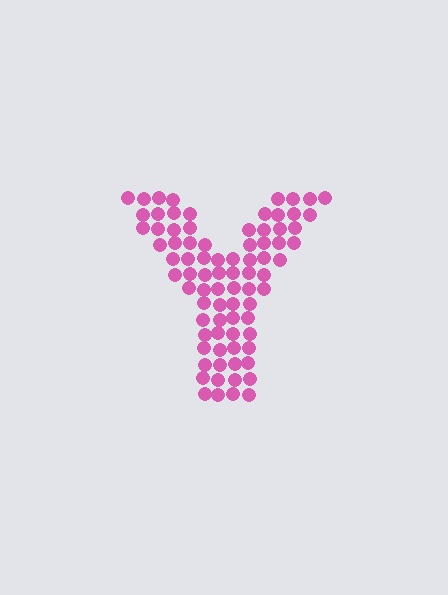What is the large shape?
The large shape is the letter Y.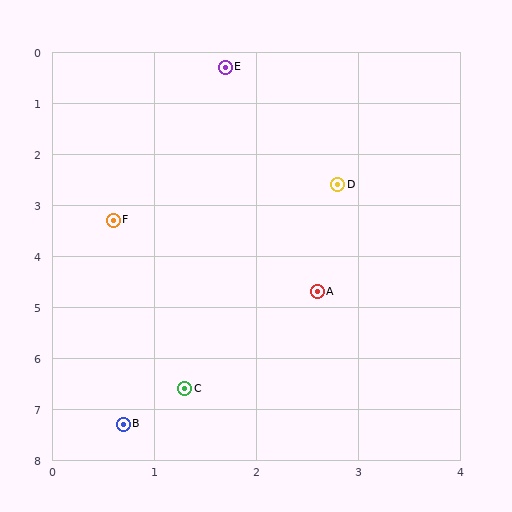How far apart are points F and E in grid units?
Points F and E are about 3.2 grid units apart.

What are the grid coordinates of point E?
Point E is at approximately (1.7, 0.3).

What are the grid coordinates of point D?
Point D is at approximately (2.8, 2.6).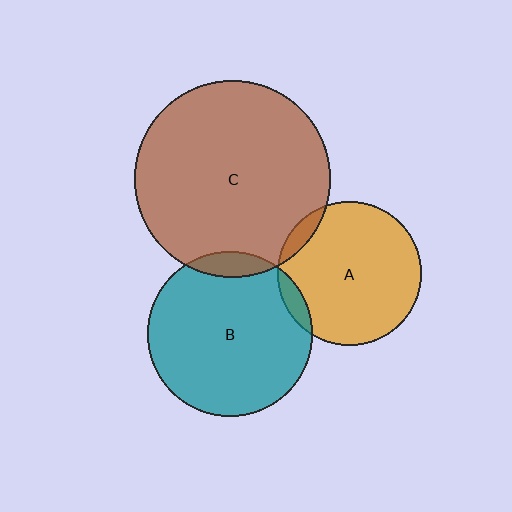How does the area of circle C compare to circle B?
Approximately 1.4 times.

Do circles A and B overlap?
Yes.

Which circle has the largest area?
Circle C (brown).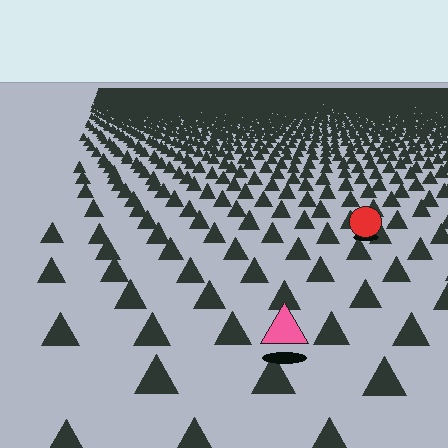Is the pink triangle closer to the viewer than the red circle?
Yes. The pink triangle is closer — you can tell from the texture gradient: the ground texture is coarser near it.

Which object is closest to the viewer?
The pink triangle is closest. The texture marks near it are larger and more spread out.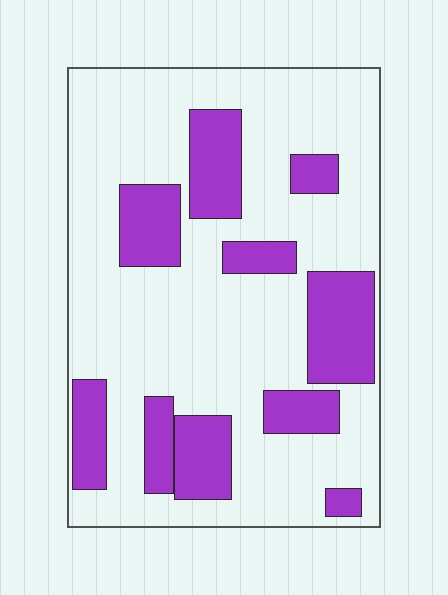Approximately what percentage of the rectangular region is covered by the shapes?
Approximately 25%.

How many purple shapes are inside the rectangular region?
10.